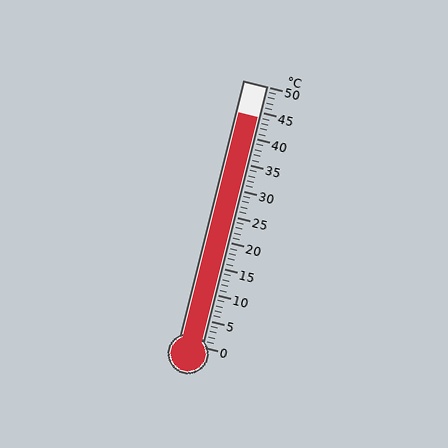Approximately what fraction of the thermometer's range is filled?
The thermometer is filled to approximately 90% of its range.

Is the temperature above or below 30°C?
The temperature is above 30°C.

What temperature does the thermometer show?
The thermometer shows approximately 44°C.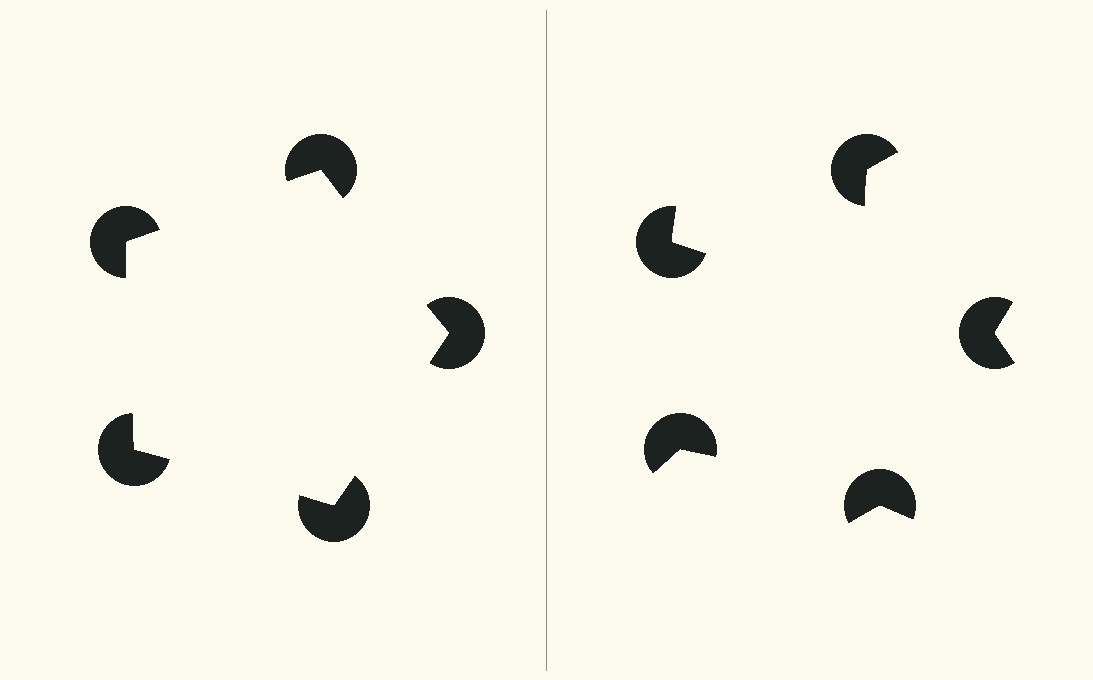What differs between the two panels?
The pac-man discs are positioned identically on both sides; only the wedge orientations differ. On the left they align to a pentagon; on the right they are misaligned.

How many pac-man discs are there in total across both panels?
10 — 5 on each side.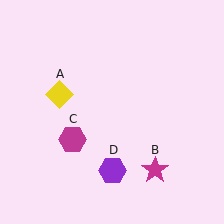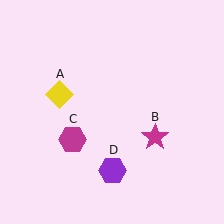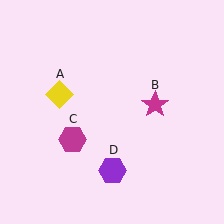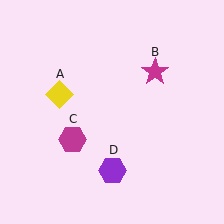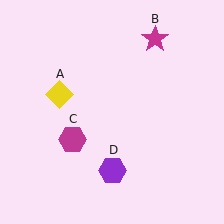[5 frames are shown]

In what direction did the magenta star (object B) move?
The magenta star (object B) moved up.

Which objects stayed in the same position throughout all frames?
Yellow diamond (object A) and magenta hexagon (object C) and purple hexagon (object D) remained stationary.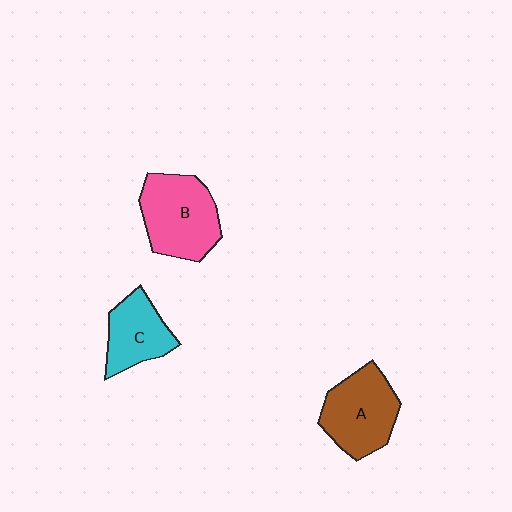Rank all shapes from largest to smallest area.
From largest to smallest: B (pink), A (brown), C (cyan).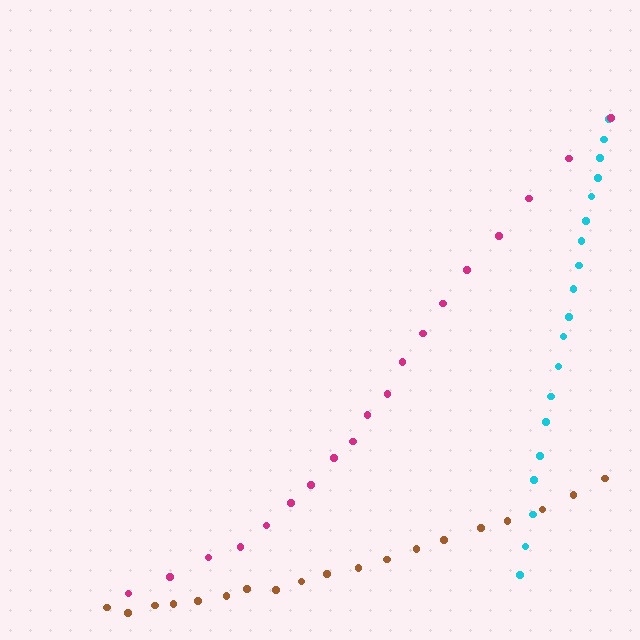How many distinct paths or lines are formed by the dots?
There are 3 distinct paths.